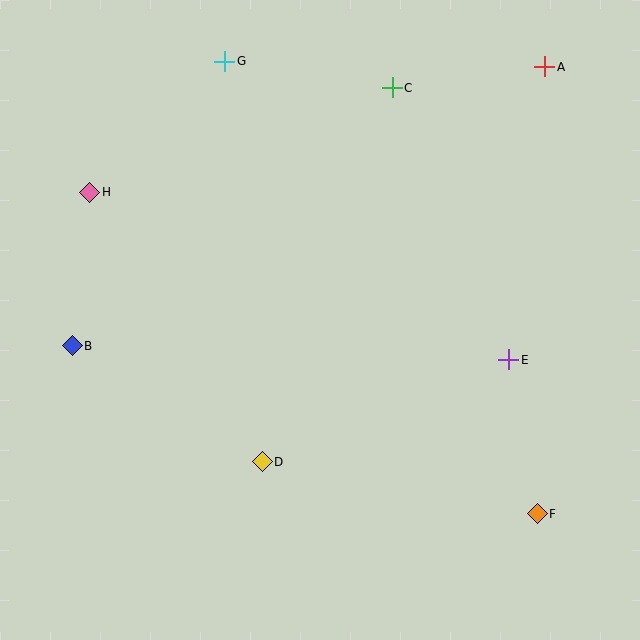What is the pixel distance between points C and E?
The distance between C and E is 296 pixels.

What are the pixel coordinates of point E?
Point E is at (509, 360).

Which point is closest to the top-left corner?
Point H is closest to the top-left corner.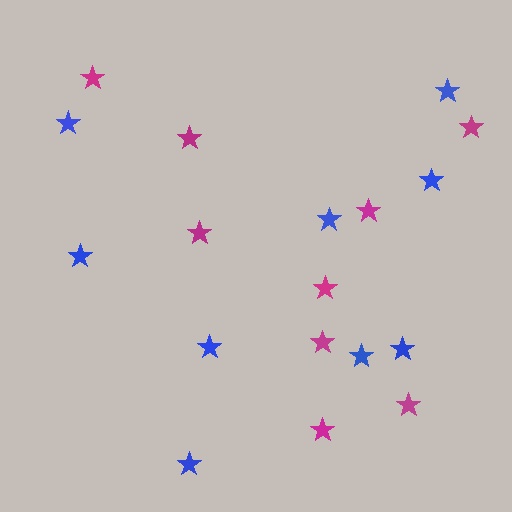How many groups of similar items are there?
There are 2 groups: one group of magenta stars (9) and one group of blue stars (9).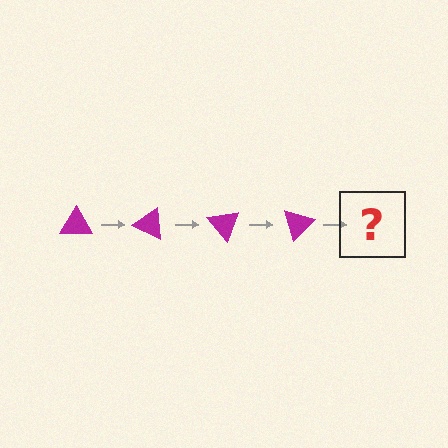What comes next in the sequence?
The next element should be a magenta triangle rotated 100 degrees.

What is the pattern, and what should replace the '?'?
The pattern is that the triangle rotates 25 degrees each step. The '?' should be a magenta triangle rotated 100 degrees.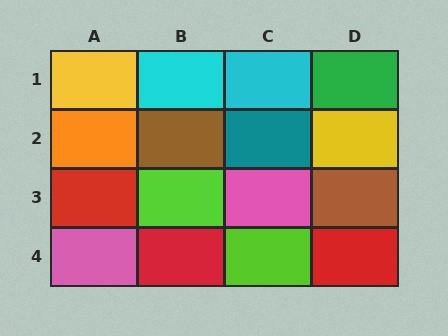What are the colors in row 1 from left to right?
Yellow, cyan, cyan, green.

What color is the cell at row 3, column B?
Lime.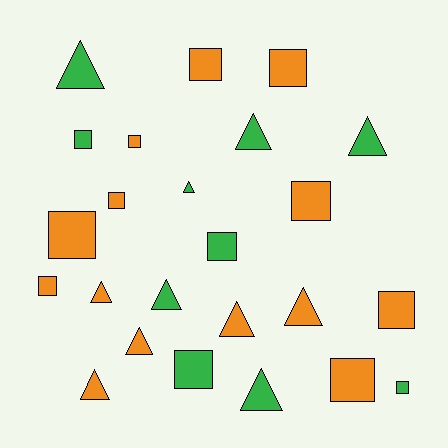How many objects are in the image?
There are 24 objects.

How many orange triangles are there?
There are 5 orange triangles.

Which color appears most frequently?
Orange, with 14 objects.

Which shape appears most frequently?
Square, with 13 objects.